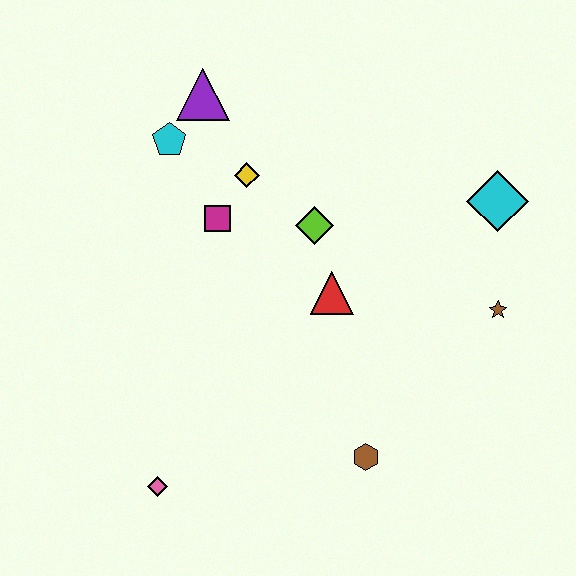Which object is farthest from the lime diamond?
The pink diamond is farthest from the lime diamond.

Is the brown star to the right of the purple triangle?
Yes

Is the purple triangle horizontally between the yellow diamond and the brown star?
No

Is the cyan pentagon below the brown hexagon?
No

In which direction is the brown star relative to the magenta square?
The brown star is to the right of the magenta square.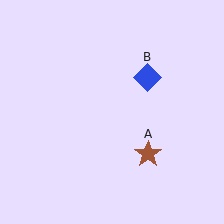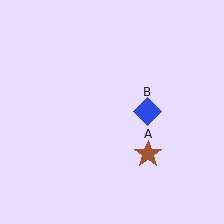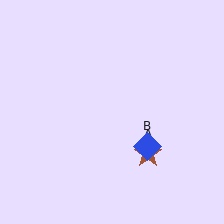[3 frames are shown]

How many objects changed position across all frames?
1 object changed position: blue diamond (object B).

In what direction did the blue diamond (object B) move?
The blue diamond (object B) moved down.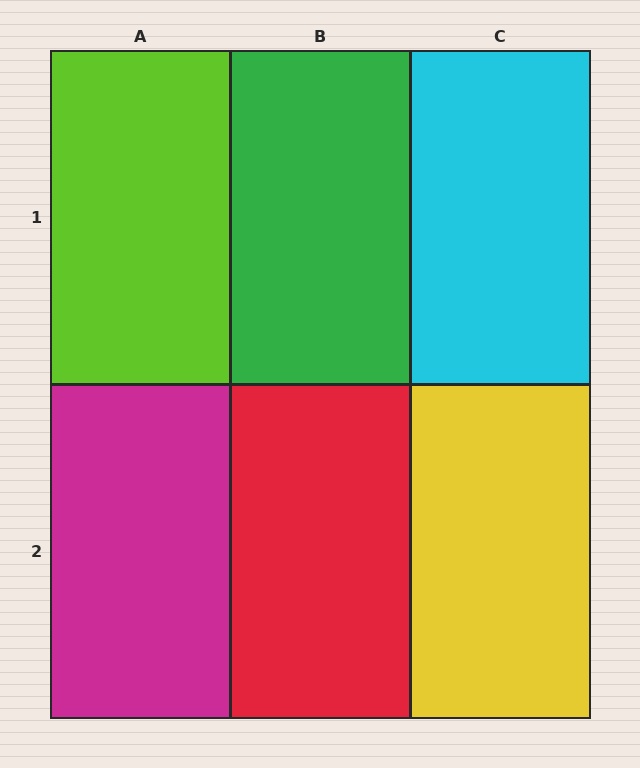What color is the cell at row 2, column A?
Magenta.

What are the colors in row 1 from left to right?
Lime, green, cyan.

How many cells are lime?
1 cell is lime.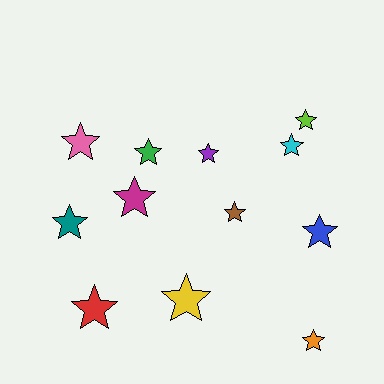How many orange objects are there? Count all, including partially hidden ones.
There is 1 orange object.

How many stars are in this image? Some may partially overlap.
There are 12 stars.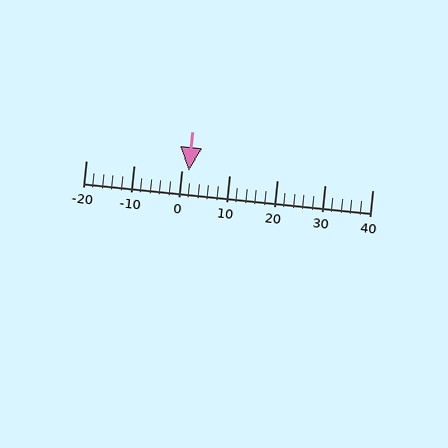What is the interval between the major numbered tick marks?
The major tick marks are spaced 10 units apart.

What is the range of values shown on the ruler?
The ruler shows values from -20 to 40.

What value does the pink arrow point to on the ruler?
The pink arrow points to approximately 2.